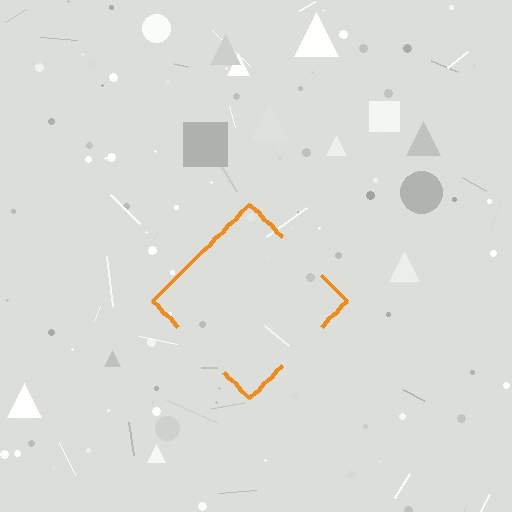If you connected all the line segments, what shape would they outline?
They would outline a diamond.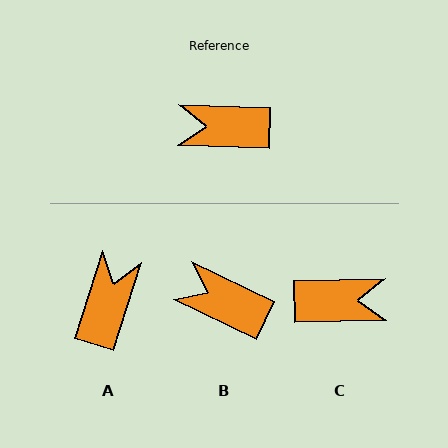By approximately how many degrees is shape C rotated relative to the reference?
Approximately 177 degrees clockwise.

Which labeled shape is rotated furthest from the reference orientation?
C, about 177 degrees away.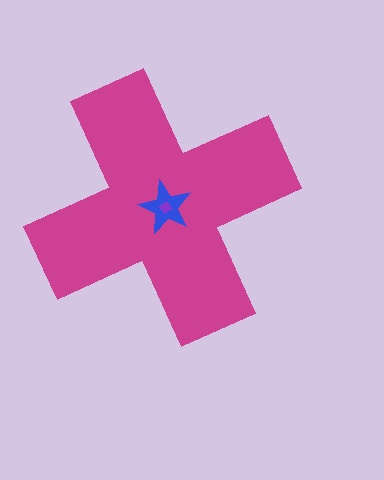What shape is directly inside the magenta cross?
The blue star.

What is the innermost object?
The purple diamond.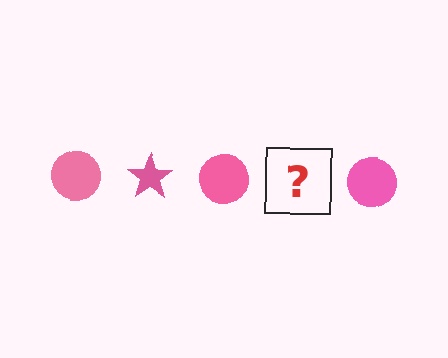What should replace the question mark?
The question mark should be replaced with a pink star.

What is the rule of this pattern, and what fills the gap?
The rule is that the pattern cycles through circle, star shapes in pink. The gap should be filled with a pink star.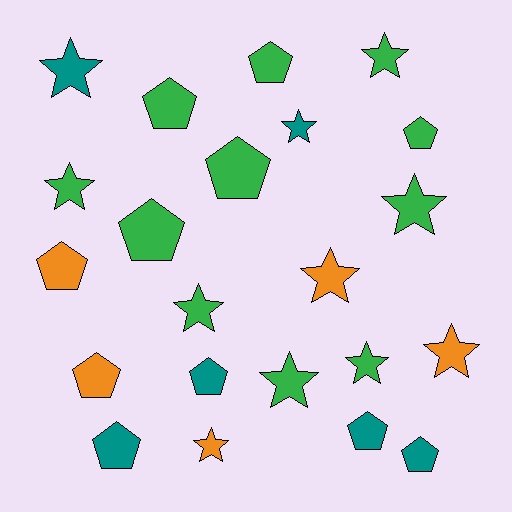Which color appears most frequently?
Green, with 11 objects.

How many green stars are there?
There are 6 green stars.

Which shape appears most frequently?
Star, with 11 objects.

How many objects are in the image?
There are 22 objects.